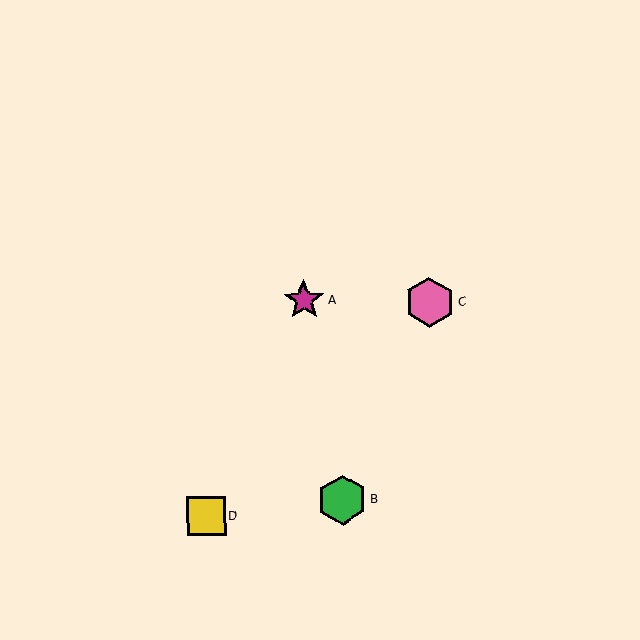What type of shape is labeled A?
Shape A is a magenta star.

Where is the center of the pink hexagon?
The center of the pink hexagon is at (429, 302).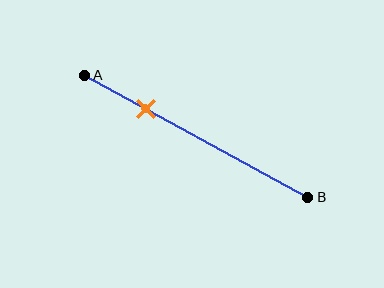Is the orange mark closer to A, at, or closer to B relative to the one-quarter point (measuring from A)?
The orange mark is approximately at the one-quarter point of segment AB.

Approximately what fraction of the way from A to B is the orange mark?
The orange mark is approximately 30% of the way from A to B.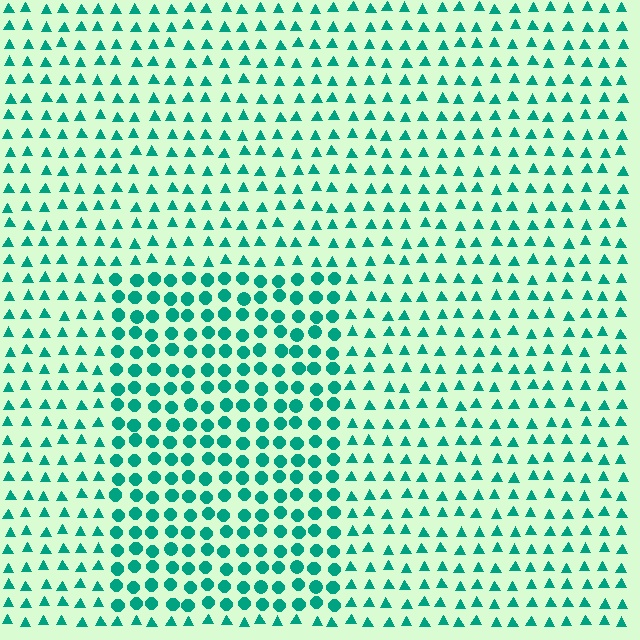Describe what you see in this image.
The image is filled with small teal elements arranged in a uniform grid. A rectangle-shaped region contains circles, while the surrounding area contains triangles. The boundary is defined purely by the change in element shape.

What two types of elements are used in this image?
The image uses circles inside the rectangle region and triangles outside it.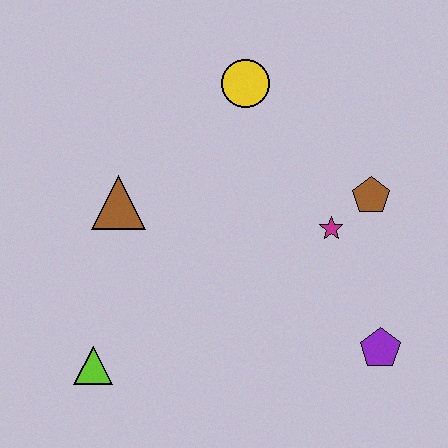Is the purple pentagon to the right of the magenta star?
Yes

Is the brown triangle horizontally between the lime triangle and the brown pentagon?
Yes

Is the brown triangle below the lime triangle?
No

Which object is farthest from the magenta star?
The lime triangle is farthest from the magenta star.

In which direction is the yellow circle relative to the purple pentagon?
The yellow circle is above the purple pentagon.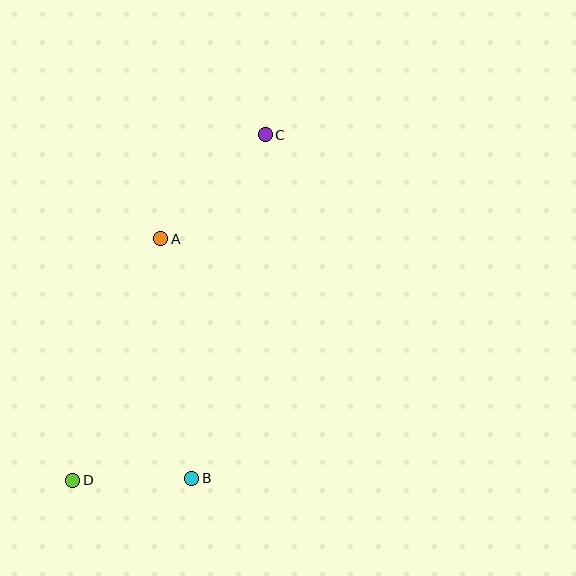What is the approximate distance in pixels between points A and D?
The distance between A and D is approximately 257 pixels.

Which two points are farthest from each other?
Points C and D are farthest from each other.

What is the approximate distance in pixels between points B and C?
The distance between B and C is approximately 351 pixels.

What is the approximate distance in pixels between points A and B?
The distance between A and B is approximately 241 pixels.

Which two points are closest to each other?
Points B and D are closest to each other.